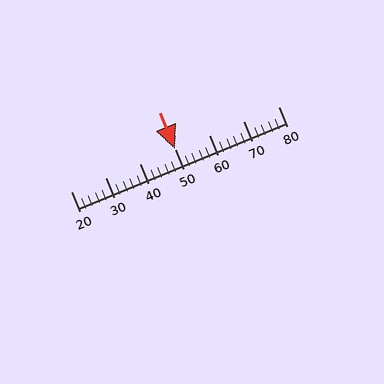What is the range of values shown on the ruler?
The ruler shows values from 20 to 80.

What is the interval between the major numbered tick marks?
The major tick marks are spaced 10 units apart.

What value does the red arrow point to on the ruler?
The red arrow points to approximately 50.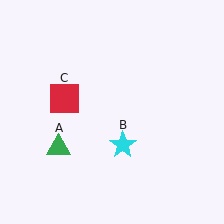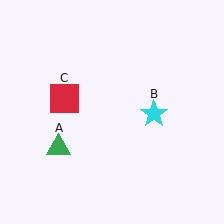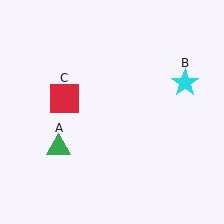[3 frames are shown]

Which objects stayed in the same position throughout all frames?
Green triangle (object A) and red square (object C) remained stationary.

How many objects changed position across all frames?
1 object changed position: cyan star (object B).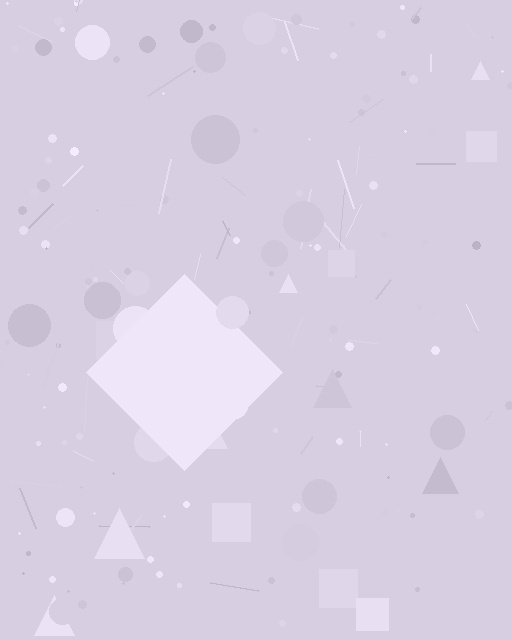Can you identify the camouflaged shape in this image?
The camouflaged shape is a diamond.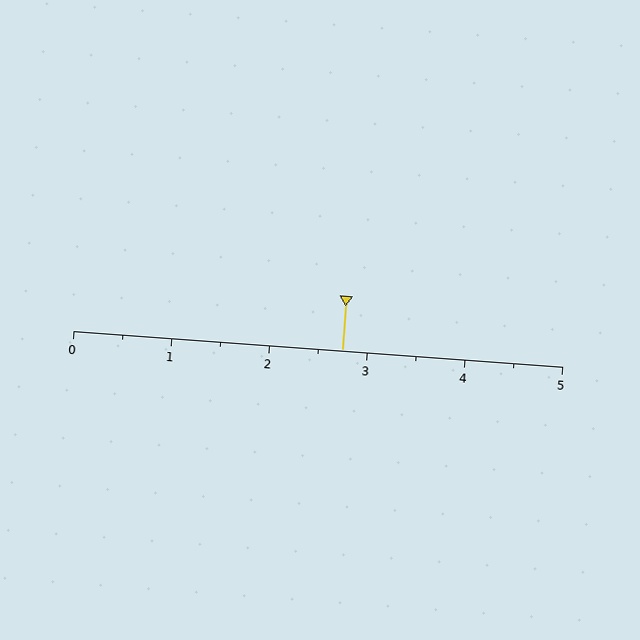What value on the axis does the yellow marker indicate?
The marker indicates approximately 2.8.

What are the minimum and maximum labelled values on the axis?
The axis runs from 0 to 5.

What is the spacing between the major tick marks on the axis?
The major ticks are spaced 1 apart.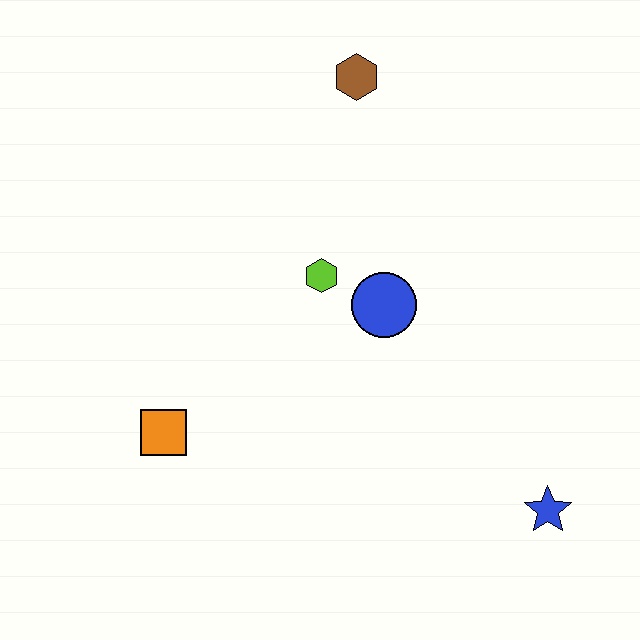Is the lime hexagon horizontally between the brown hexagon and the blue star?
No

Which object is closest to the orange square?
The lime hexagon is closest to the orange square.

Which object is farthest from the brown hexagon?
The blue star is farthest from the brown hexagon.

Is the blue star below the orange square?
Yes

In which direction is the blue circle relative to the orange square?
The blue circle is to the right of the orange square.